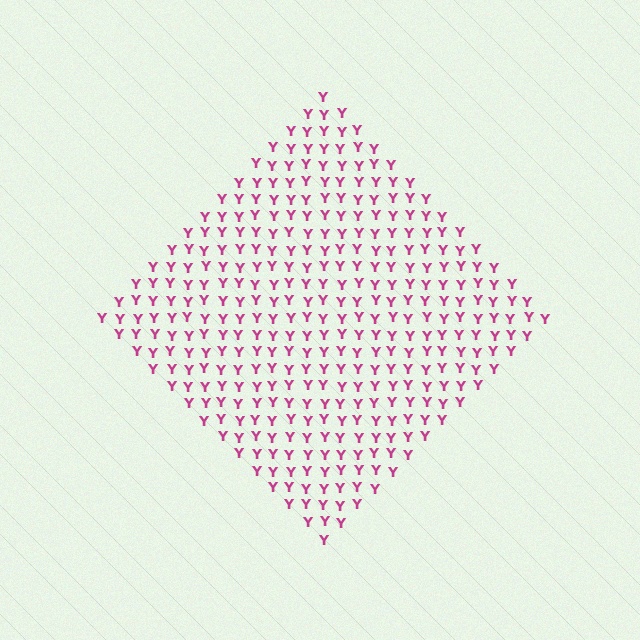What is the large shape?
The large shape is a diamond.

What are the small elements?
The small elements are letter Y's.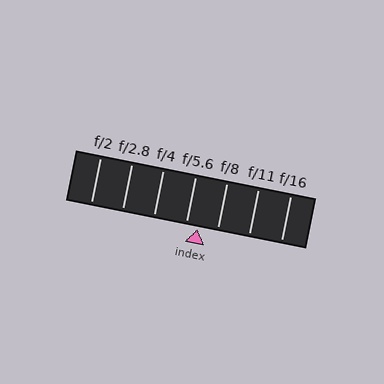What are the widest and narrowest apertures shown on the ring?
The widest aperture shown is f/2 and the narrowest is f/16.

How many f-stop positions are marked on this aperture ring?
There are 7 f-stop positions marked.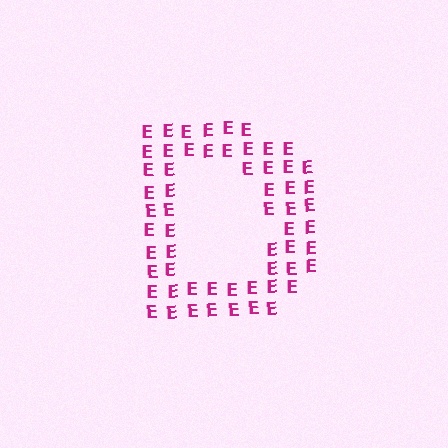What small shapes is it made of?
It is made of small letter E's.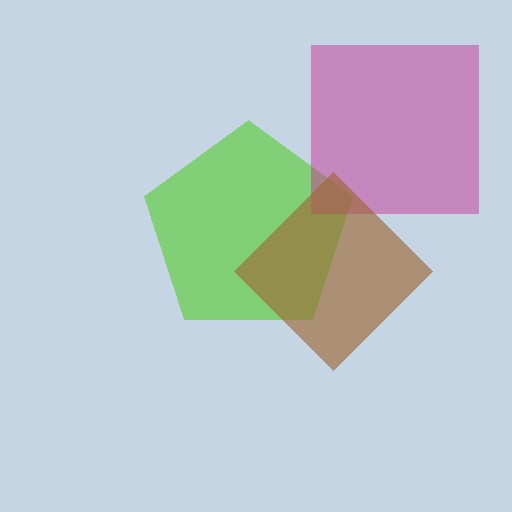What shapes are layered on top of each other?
The layered shapes are: a lime pentagon, a magenta square, a brown diamond.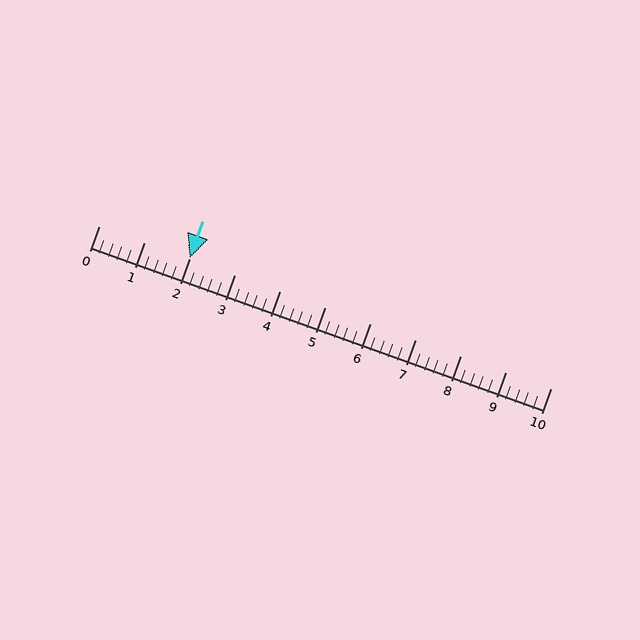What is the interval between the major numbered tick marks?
The major tick marks are spaced 1 units apart.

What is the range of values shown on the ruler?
The ruler shows values from 0 to 10.